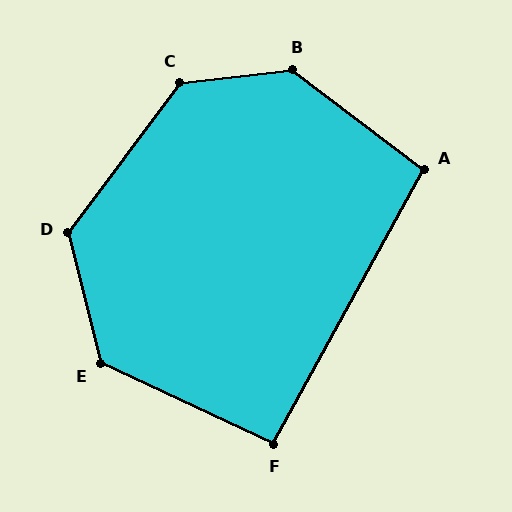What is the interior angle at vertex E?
Approximately 129 degrees (obtuse).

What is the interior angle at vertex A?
Approximately 98 degrees (obtuse).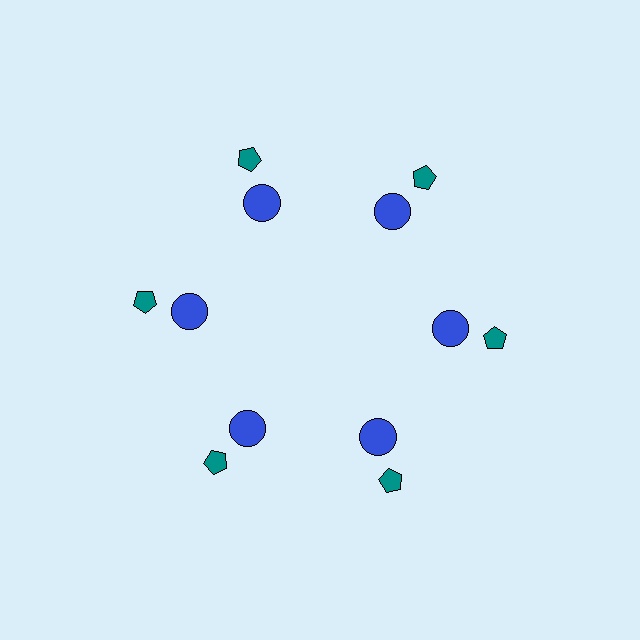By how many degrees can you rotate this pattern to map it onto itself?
The pattern maps onto itself every 60 degrees of rotation.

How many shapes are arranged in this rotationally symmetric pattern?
There are 12 shapes, arranged in 6 groups of 2.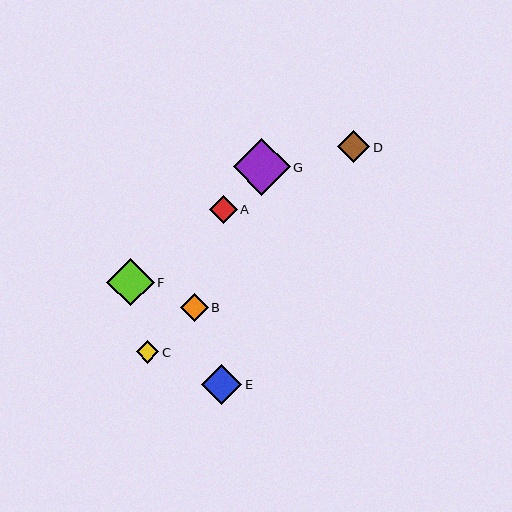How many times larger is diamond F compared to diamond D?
Diamond F is approximately 1.5 times the size of diamond D.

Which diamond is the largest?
Diamond G is the largest with a size of approximately 56 pixels.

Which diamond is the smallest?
Diamond C is the smallest with a size of approximately 23 pixels.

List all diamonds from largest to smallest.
From largest to smallest: G, F, E, D, B, A, C.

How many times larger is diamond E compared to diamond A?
Diamond E is approximately 1.4 times the size of diamond A.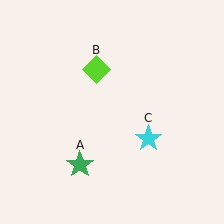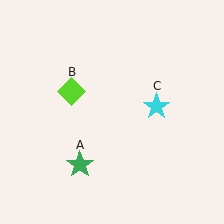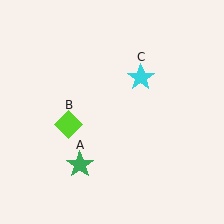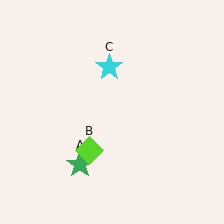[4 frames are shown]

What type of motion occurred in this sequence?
The lime diamond (object B), cyan star (object C) rotated counterclockwise around the center of the scene.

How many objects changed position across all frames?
2 objects changed position: lime diamond (object B), cyan star (object C).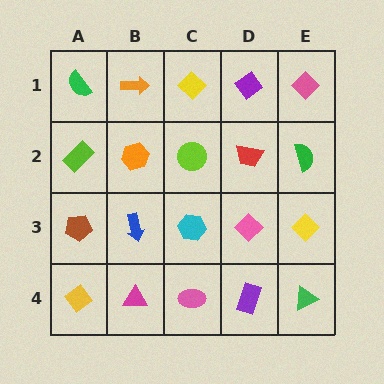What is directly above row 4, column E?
A yellow diamond.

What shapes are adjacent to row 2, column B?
An orange arrow (row 1, column B), a blue arrow (row 3, column B), a lime rectangle (row 2, column A), a lime circle (row 2, column C).